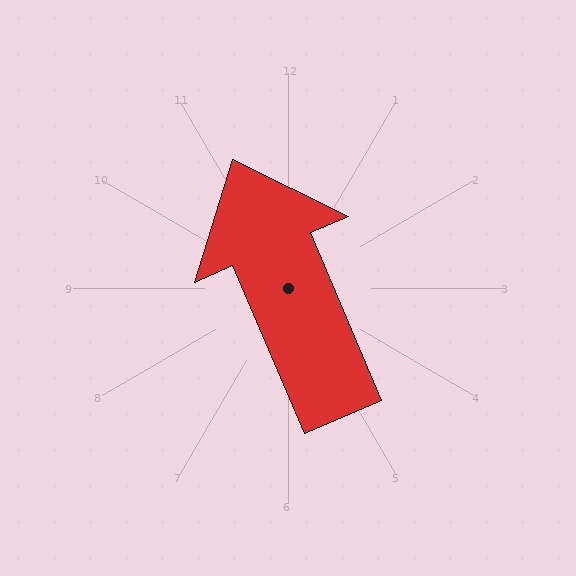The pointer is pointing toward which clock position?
Roughly 11 o'clock.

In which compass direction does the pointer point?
Northwest.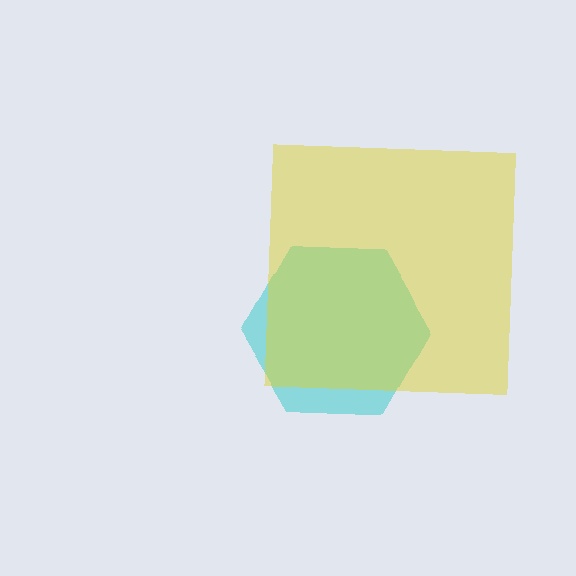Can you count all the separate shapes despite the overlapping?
Yes, there are 2 separate shapes.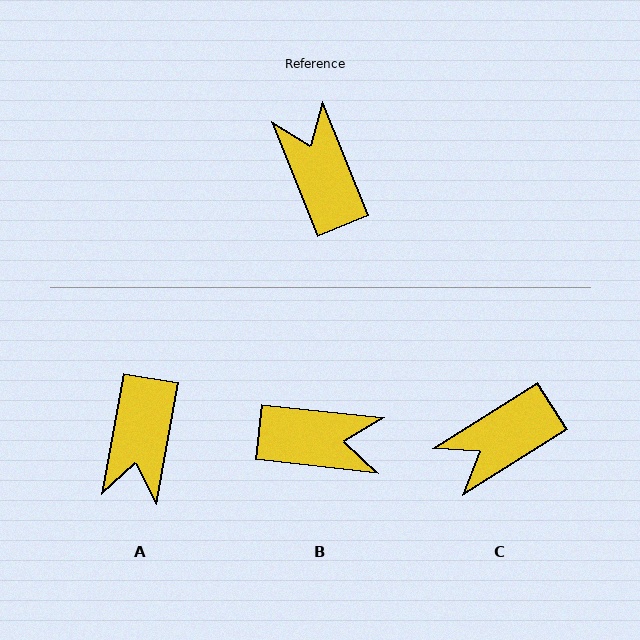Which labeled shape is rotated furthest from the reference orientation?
A, about 148 degrees away.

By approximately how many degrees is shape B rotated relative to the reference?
Approximately 118 degrees clockwise.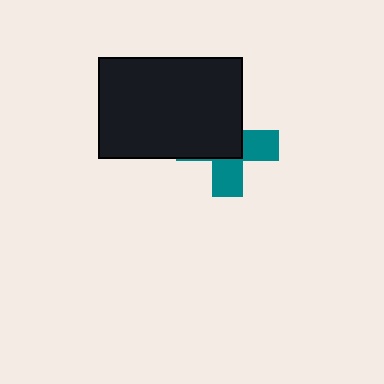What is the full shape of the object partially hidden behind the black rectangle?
The partially hidden object is a teal cross.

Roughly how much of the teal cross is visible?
A small part of it is visible (roughly 44%).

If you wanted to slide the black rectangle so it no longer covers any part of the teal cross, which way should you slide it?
Slide it toward the upper-left — that is the most direct way to separate the two shapes.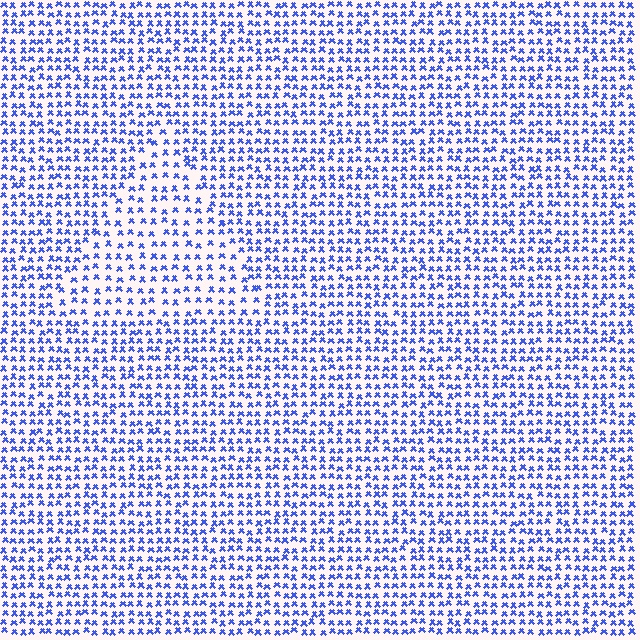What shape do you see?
I see a triangle.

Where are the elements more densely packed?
The elements are more densely packed outside the triangle boundary.